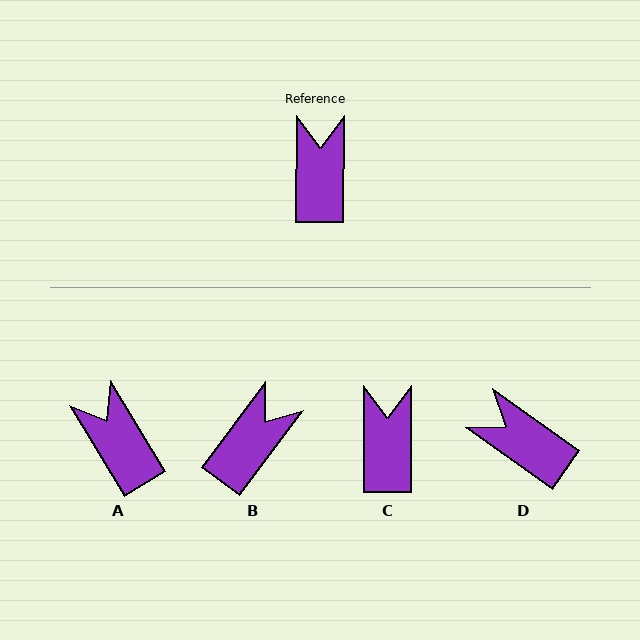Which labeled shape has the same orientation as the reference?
C.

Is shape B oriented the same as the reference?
No, it is off by about 37 degrees.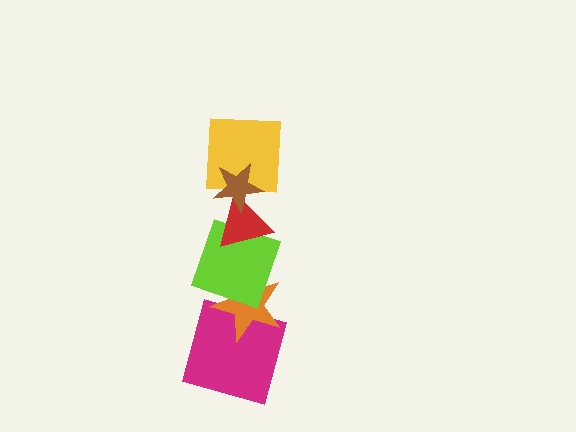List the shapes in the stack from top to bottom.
From top to bottom: the brown star, the yellow square, the red triangle, the lime square, the orange star, the magenta square.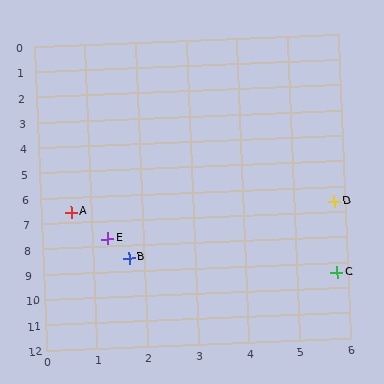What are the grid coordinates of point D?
Point D is at approximately (5.8, 6.6).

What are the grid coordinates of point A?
Point A is at approximately (0.6, 6.6).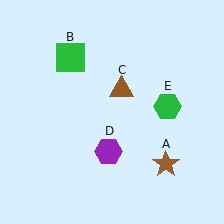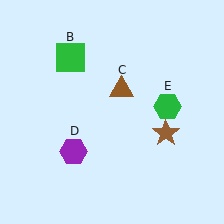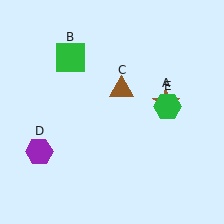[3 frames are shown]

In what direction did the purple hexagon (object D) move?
The purple hexagon (object D) moved left.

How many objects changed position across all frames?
2 objects changed position: brown star (object A), purple hexagon (object D).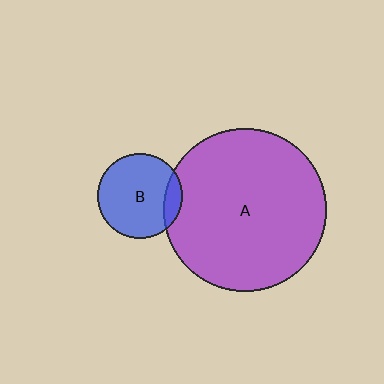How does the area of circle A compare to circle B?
Approximately 3.7 times.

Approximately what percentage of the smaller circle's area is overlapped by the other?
Approximately 15%.